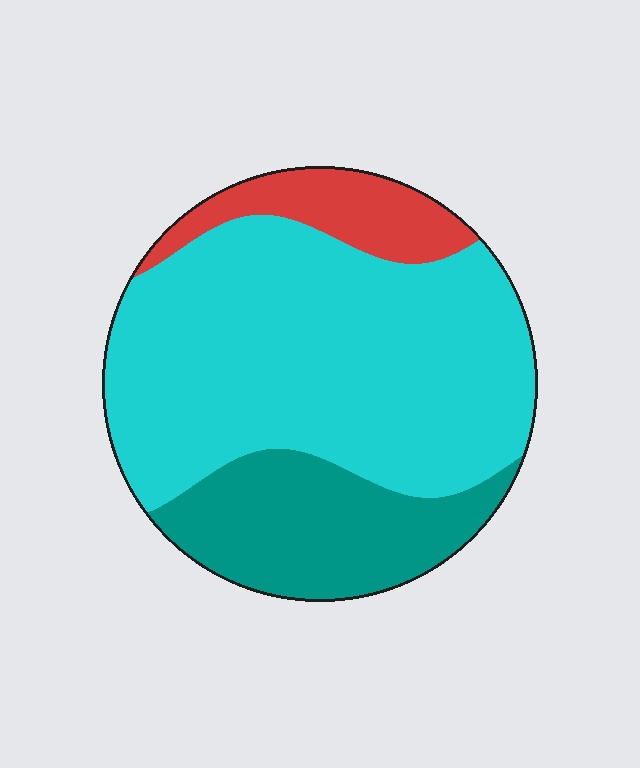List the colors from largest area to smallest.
From largest to smallest: cyan, teal, red.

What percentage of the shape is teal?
Teal covers roughly 25% of the shape.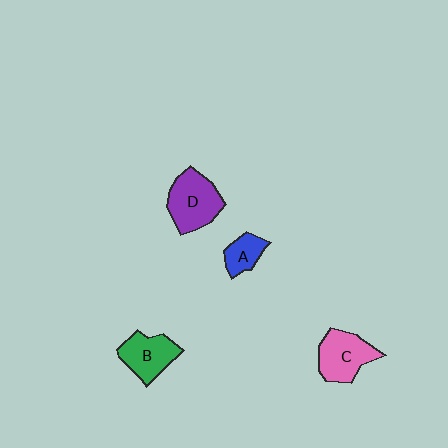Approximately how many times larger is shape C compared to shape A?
Approximately 1.8 times.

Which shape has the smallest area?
Shape A (blue).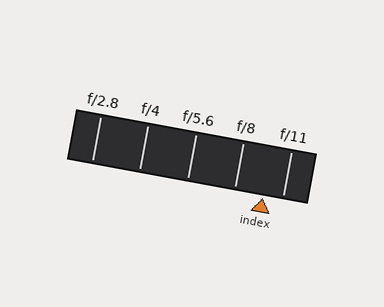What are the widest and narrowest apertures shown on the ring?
The widest aperture shown is f/2.8 and the narrowest is f/11.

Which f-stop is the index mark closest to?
The index mark is closest to f/11.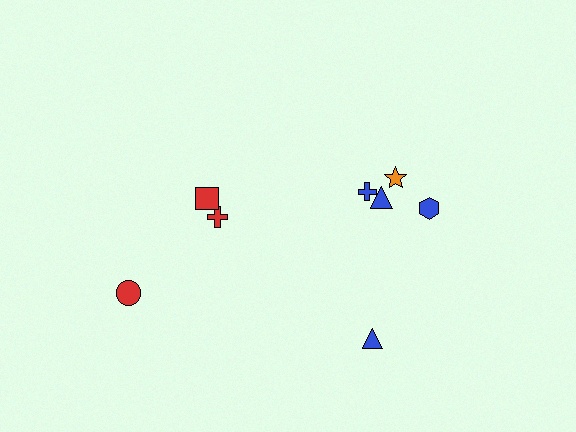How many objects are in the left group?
There are 3 objects.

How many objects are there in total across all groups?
There are 8 objects.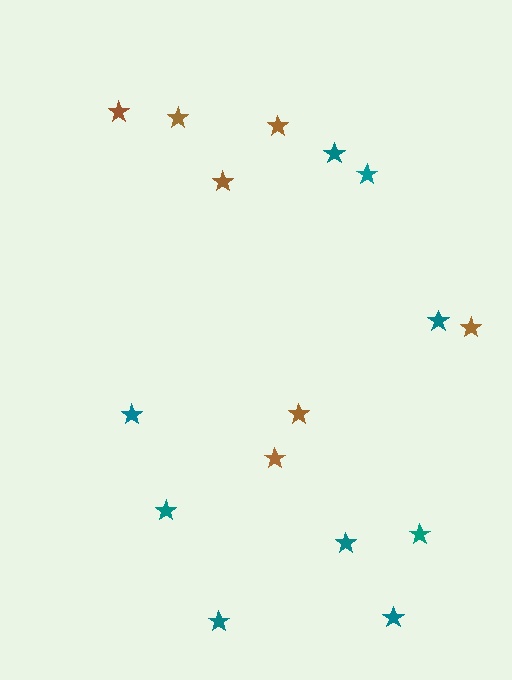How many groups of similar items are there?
There are 2 groups: one group of brown stars (7) and one group of teal stars (9).